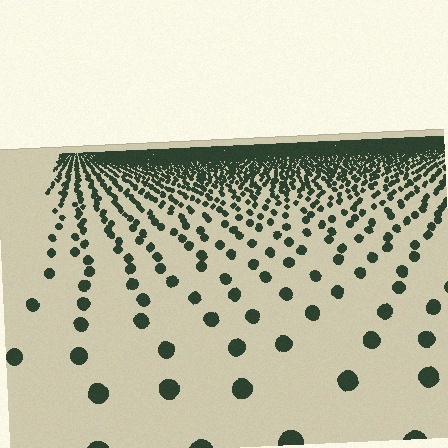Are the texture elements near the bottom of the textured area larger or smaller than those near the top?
Larger. Near the bottom, elements are closer to the viewer and appear at a bigger on-screen size.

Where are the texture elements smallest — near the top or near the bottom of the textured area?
Near the top.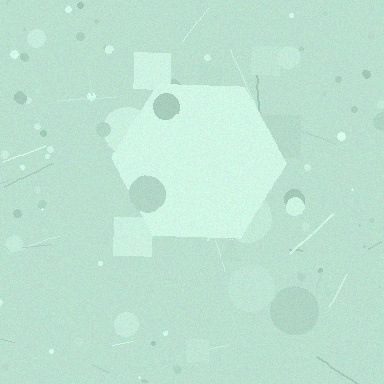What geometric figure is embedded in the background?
A hexagon is embedded in the background.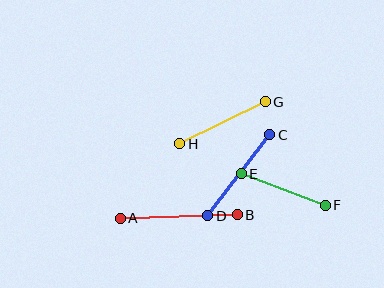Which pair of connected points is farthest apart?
Points A and B are farthest apart.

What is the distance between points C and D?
The distance is approximately 102 pixels.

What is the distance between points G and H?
The distance is approximately 95 pixels.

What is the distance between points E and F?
The distance is approximately 90 pixels.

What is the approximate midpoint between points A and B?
The midpoint is at approximately (179, 216) pixels.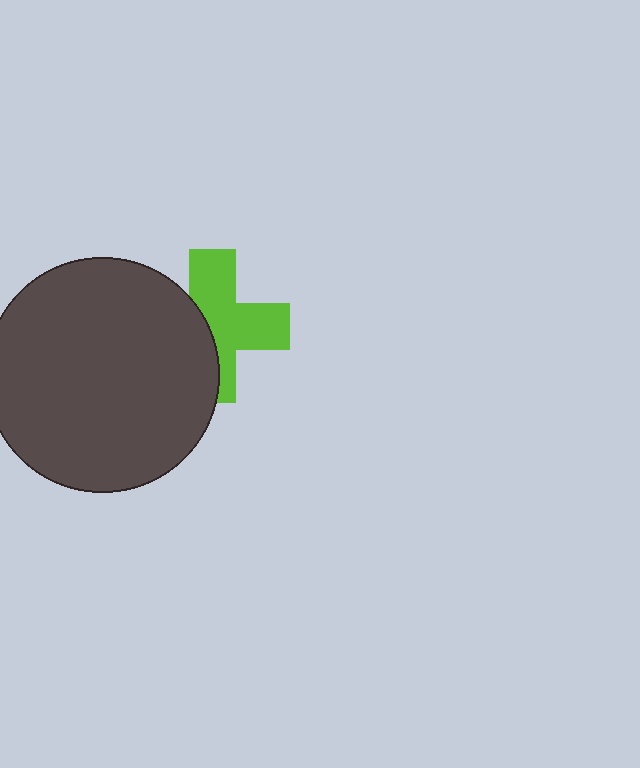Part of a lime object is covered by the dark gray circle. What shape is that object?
It is a cross.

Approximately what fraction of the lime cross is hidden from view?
Roughly 41% of the lime cross is hidden behind the dark gray circle.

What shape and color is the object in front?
The object in front is a dark gray circle.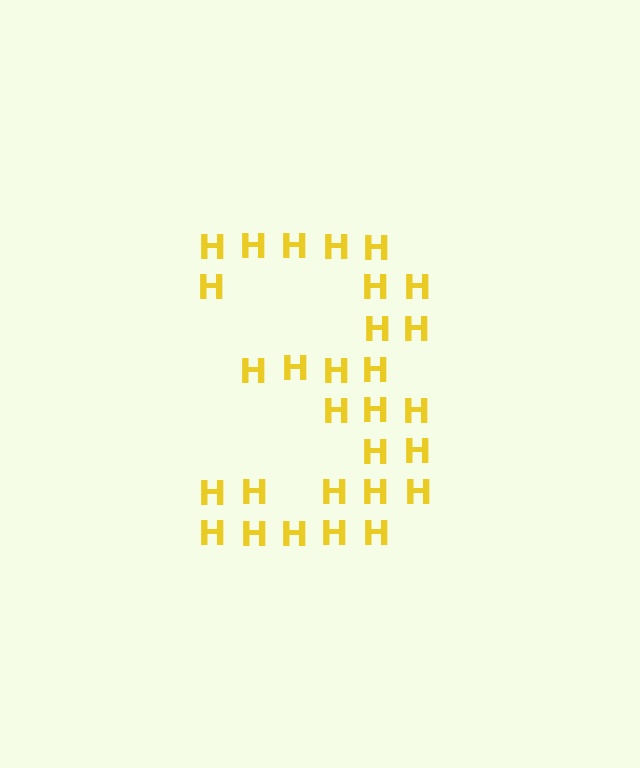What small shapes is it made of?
It is made of small letter H's.